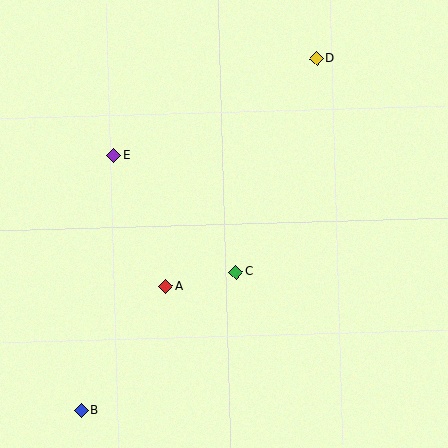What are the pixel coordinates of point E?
Point E is at (114, 156).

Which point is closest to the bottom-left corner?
Point B is closest to the bottom-left corner.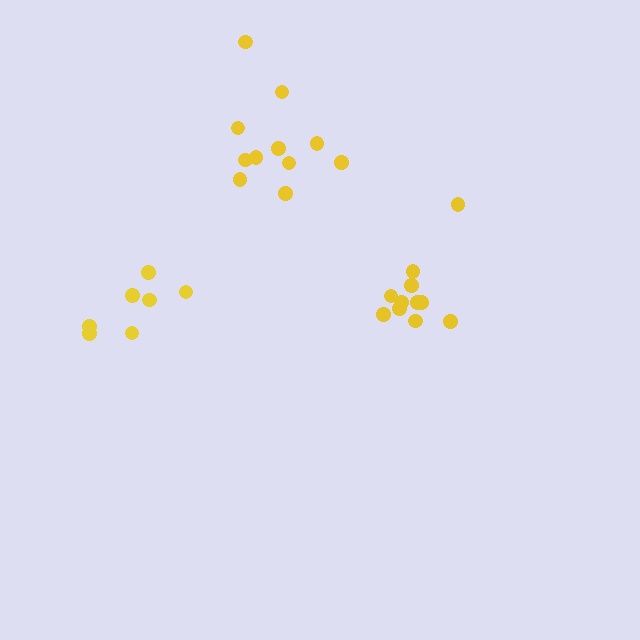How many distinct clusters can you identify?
There are 3 distinct clusters.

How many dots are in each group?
Group 1: 11 dots, Group 2: 7 dots, Group 3: 11 dots (29 total).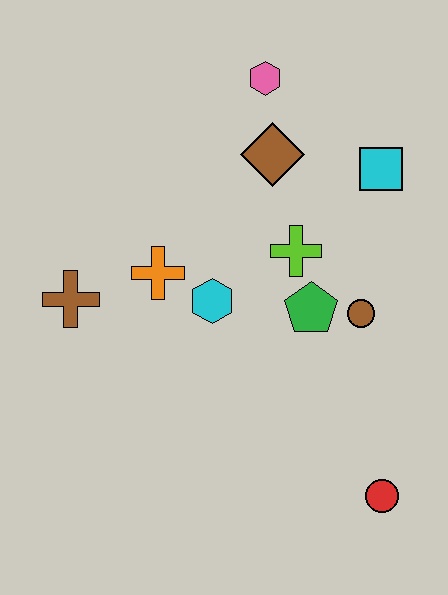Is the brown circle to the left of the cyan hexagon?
No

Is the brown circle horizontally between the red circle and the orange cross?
Yes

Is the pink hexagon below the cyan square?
No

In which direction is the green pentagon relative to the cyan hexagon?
The green pentagon is to the right of the cyan hexagon.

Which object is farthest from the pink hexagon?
The red circle is farthest from the pink hexagon.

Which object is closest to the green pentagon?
The brown circle is closest to the green pentagon.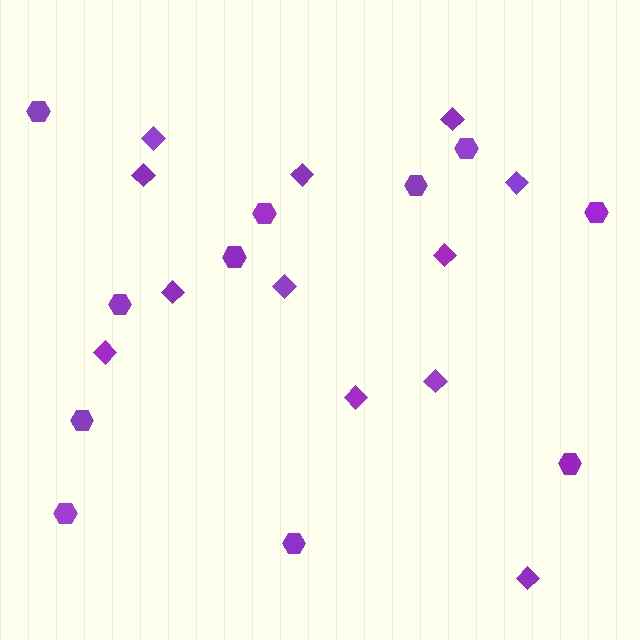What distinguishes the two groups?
There are 2 groups: one group of diamonds (12) and one group of hexagons (11).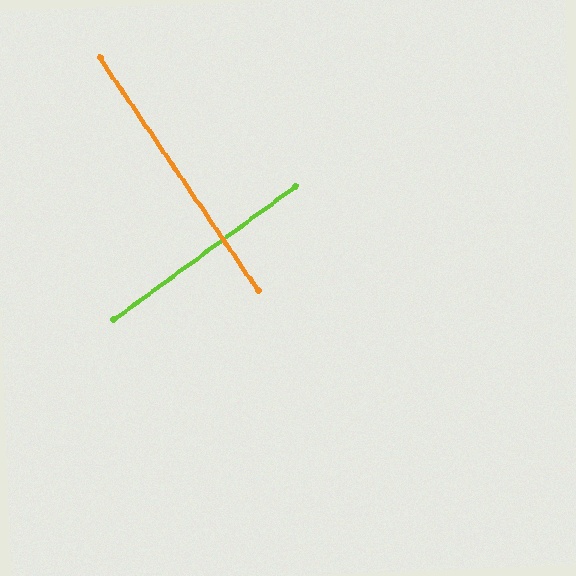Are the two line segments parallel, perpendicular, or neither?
Perpendicular — they meet at approximately 88°.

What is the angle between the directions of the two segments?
Approximately 88 degrees.